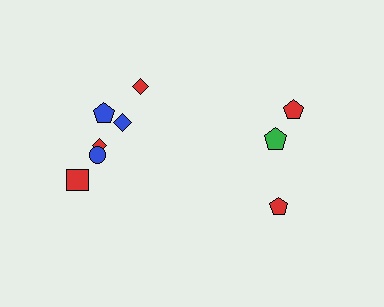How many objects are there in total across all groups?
There are 9 objects.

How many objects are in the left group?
There are 6 objects.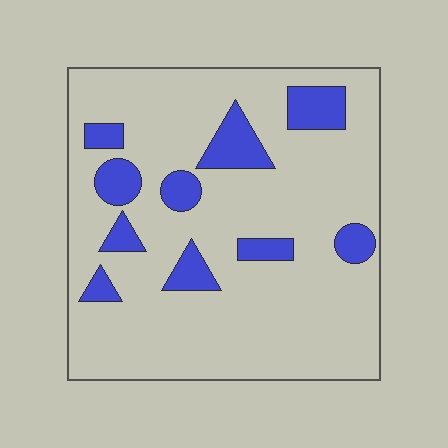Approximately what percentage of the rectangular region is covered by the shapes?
Approximately 15%.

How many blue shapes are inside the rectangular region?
10.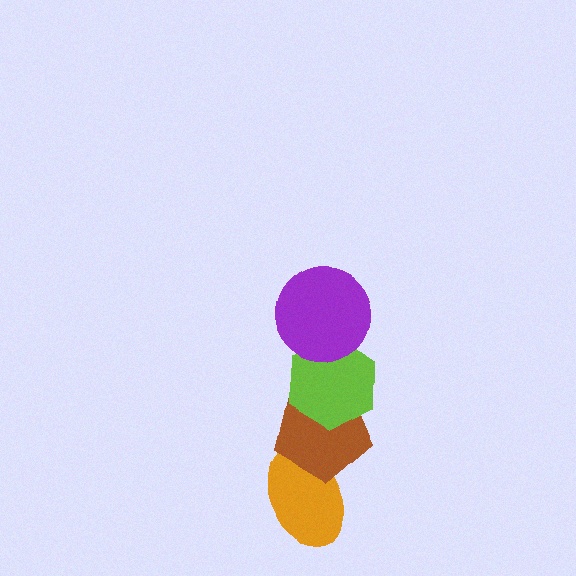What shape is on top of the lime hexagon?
The purple circle is on top of the lime hexagon.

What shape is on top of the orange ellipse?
The brown pentagon is on top of the orange ellipse.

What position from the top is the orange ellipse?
The orange ellipse is 4th from the top.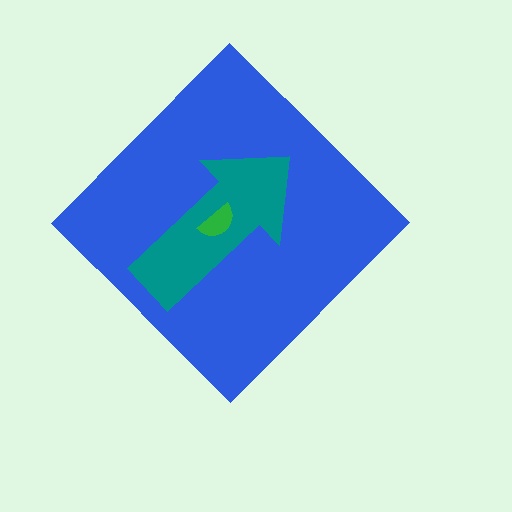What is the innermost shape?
The green semicircle.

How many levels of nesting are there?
3.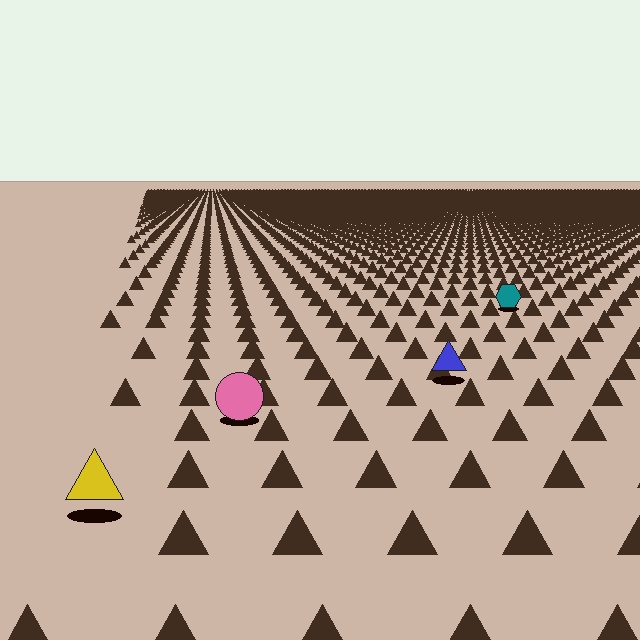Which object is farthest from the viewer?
The teal hexagon is farthest from the viewer. It appears smaller and the ground texture around it is denser.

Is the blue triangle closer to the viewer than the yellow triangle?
No. The yellow triangle is closer — you can tell from the texture gradient: the ground texture is coarser near it.